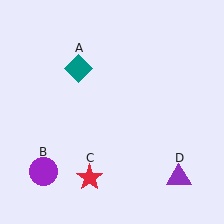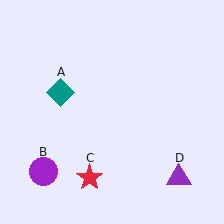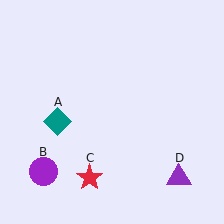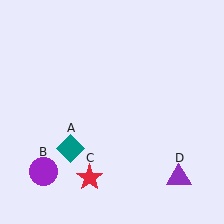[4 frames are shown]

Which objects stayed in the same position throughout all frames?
Purple circle (object B) and red star (object C) and purple triangle (object D) remained stationary.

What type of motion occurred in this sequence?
The teal diamond (object A) rotated counterclockwise around the center of the scene.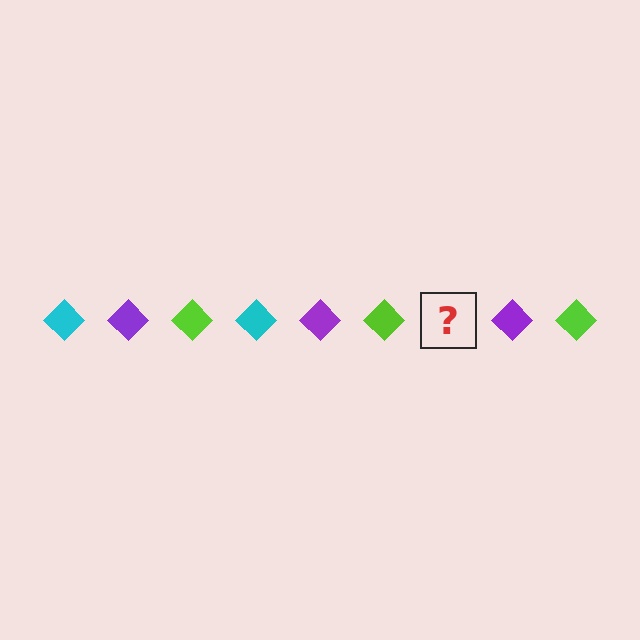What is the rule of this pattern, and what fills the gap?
The rule is that the pattern cycles through cyan, purple, lime diamonds. The gap should be filled with a cyan diamond.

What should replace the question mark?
The question mark should be replaced with a cyan diamond.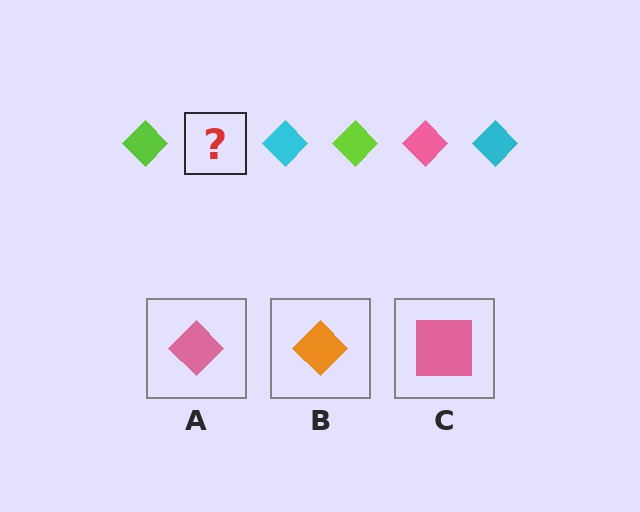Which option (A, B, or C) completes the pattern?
A.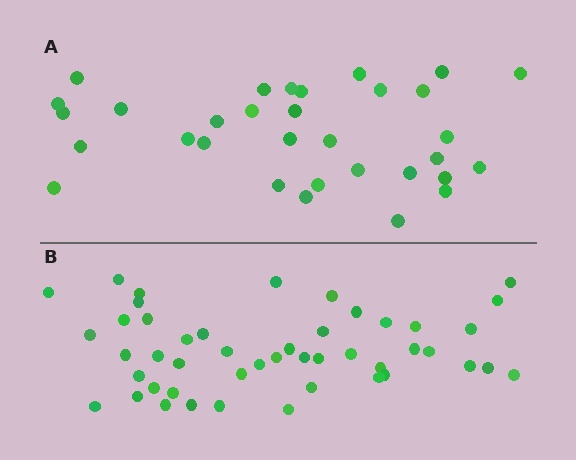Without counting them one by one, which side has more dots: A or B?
Region B (the bottom region) has more dots.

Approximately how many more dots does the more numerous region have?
Region B has approximately 15 more dots than region A.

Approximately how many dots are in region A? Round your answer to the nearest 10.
About 30 dots. (The exact count is 32, which rounds to 30.)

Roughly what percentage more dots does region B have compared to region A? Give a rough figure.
About 45% more.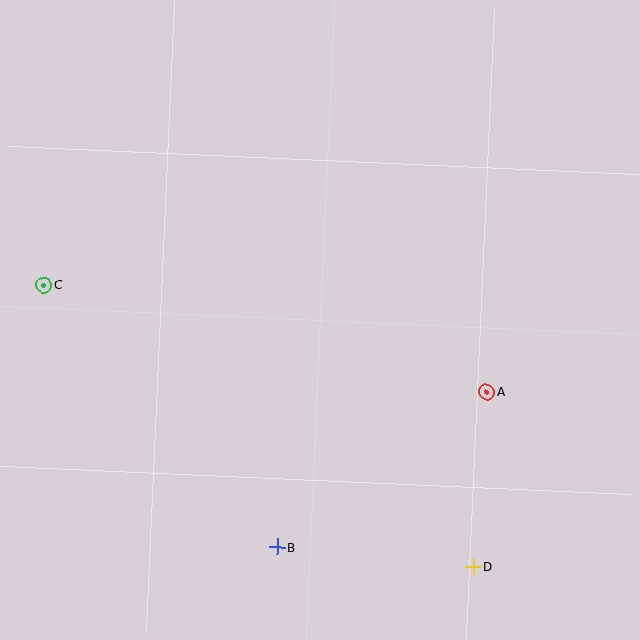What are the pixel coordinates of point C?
Point C is at (44, 285).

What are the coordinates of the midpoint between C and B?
The midpoint between C and B is at (161, 416).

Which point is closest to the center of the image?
Point A at (486, 392) is closest to the center.